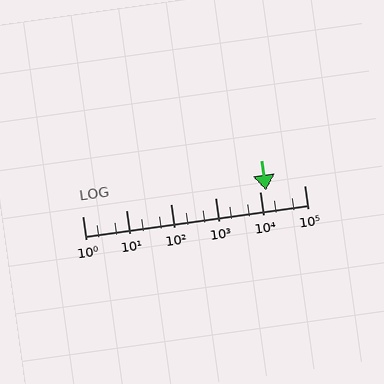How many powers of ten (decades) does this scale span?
The scale spans 5 decades, from 1 to 100000.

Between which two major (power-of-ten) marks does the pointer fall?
The pointer is between 10000 and 100000.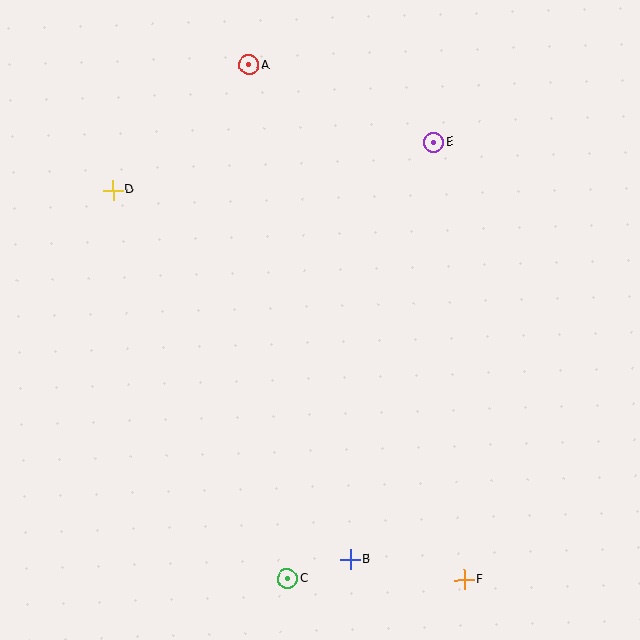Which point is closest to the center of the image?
Point E at (434, 142) is closest to the center.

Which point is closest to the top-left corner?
Point D is closest to the top-left corner.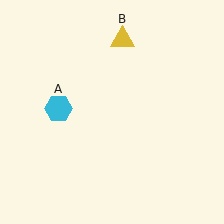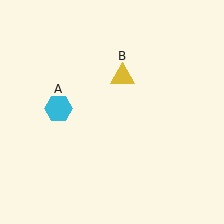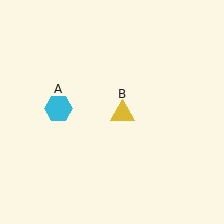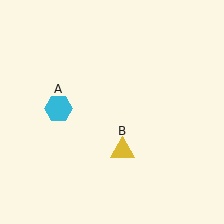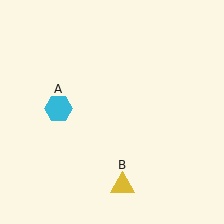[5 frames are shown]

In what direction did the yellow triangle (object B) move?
The yellow triangle (object B) moved down.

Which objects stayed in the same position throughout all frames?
Cyan hexagon (object A) remained stationary.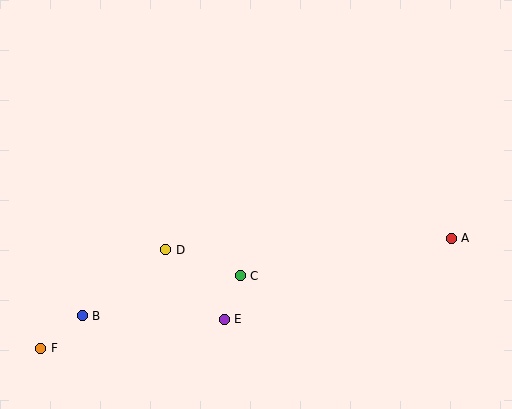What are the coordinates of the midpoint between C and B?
The midpoint between C and B is at (161, 296).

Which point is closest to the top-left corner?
Point D is closest to the top-left corner.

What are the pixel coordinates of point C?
Point C is at (240, 276).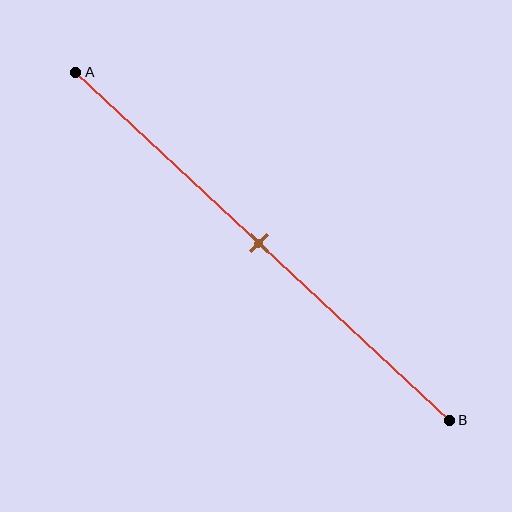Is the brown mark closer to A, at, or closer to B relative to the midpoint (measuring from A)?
The brown mark is approximately at the midpoint of segment AB.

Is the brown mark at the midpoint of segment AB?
Yes, the mark is approximately at the midpoint.